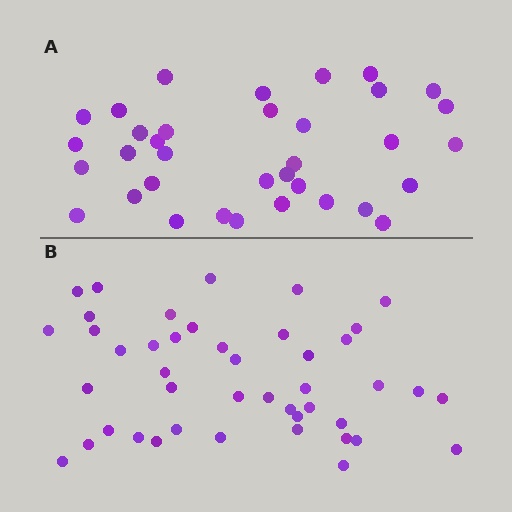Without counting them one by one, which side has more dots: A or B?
Region B (the bottom region) has more dots.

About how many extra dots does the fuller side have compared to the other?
Region B has roughly 8 or so more dots than region A.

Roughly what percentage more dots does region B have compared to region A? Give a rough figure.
About 25% more.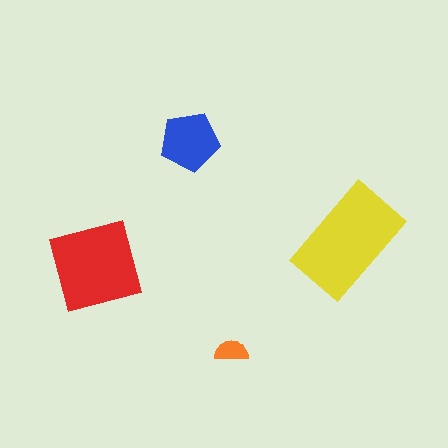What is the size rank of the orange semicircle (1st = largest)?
4th.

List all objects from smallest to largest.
The orange semicircle, the blue pentagon, the red square, the yellow rectangle.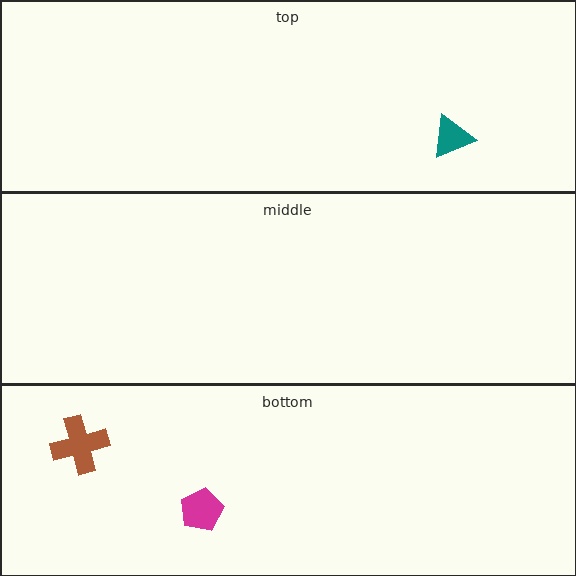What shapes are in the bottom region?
The brown cross, the magenta pentagon.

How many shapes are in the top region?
1.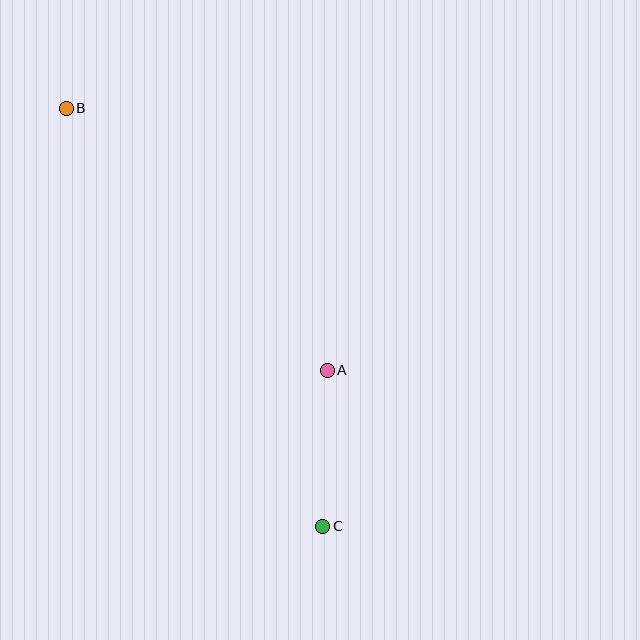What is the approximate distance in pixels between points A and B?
The distance between A and B is approximately 370 pixels.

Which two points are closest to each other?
Points A and C are closest to each other.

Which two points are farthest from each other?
Points B and C are farthest from each other.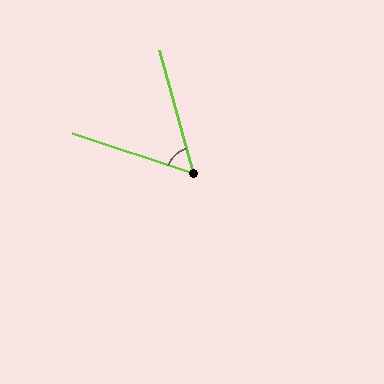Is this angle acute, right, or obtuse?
It is acute.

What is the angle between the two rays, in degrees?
Approximately 56 degrees.